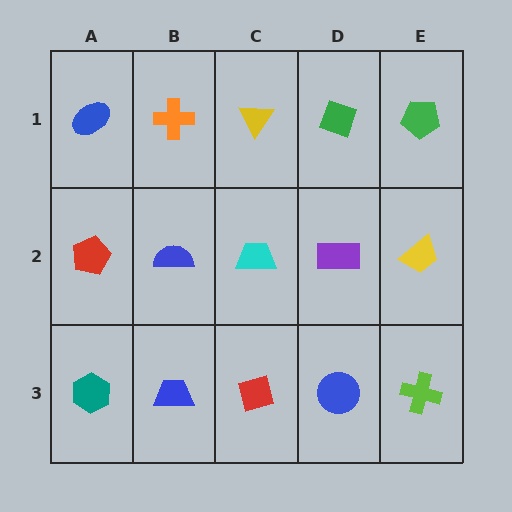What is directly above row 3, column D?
A purple rectangle.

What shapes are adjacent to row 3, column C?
A cyan trapezoid (row 2, column C), a blue trapezoid (row 3, column B), a blue circle (row 3, column D).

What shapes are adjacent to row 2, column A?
A blue ellipse (row 1, column A), a teal hexagon (row 3, column A), a blue semicircle (row 2, column B).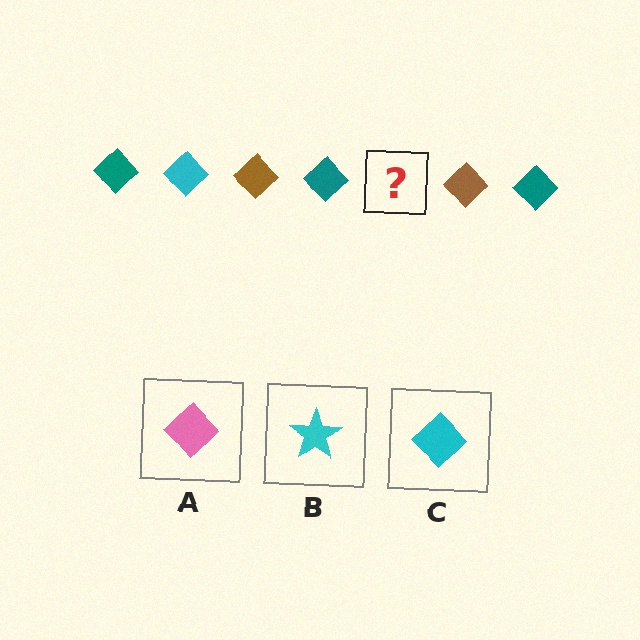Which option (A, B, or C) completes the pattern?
C.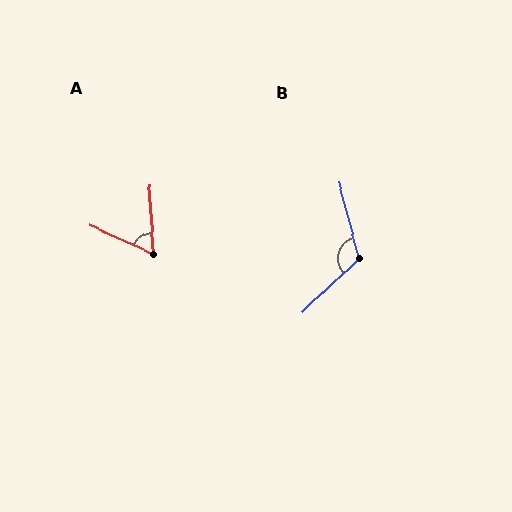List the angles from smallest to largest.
A (63°), B (119°).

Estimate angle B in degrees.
Approximately 119 degrees.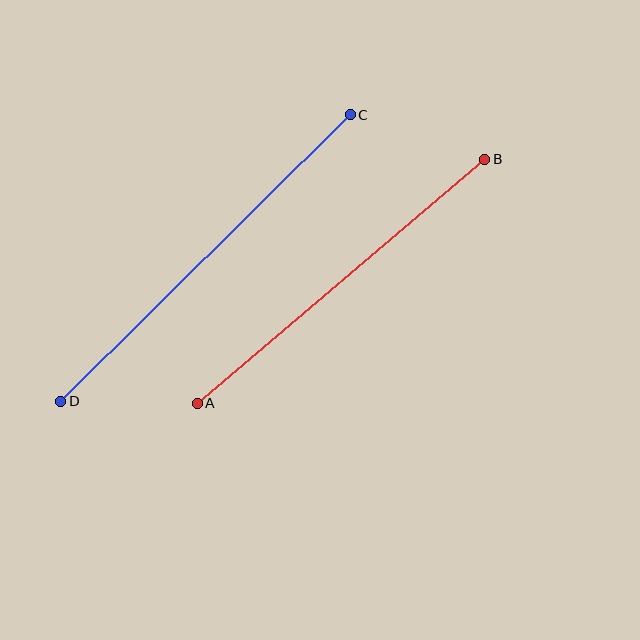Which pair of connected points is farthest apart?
Points C and D are farthest apart.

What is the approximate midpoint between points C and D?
The midpoint is at approximately (206, 258) pixels.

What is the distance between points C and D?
The distance is approximately 408 pixels.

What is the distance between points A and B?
The distance is approximately 377 pixels.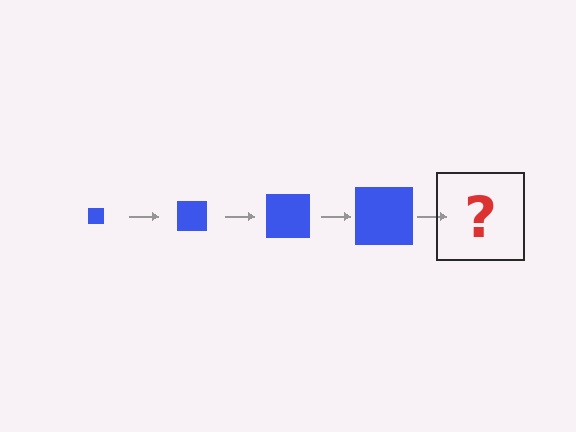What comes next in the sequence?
The next element should be a blue square, larger than the previous one.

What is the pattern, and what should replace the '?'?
The pattern is that the square gets progressively larger each step. The '?' should be a blue square, larger than the previous one.